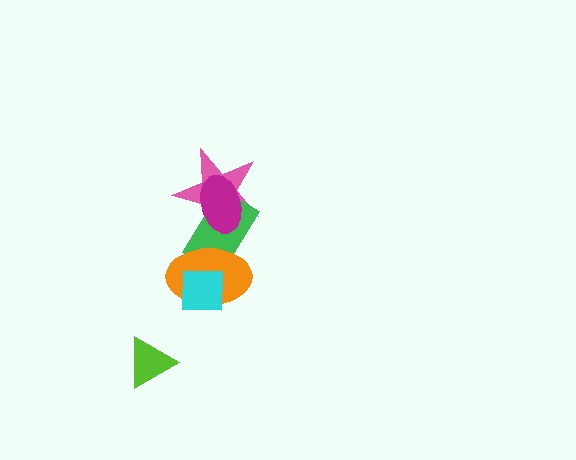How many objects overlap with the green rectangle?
3 objects overlap with the green rectangle.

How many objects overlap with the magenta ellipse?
2 objects overlap with the magenta ellipse.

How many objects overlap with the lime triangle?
0 objects overlap with the lime triangle.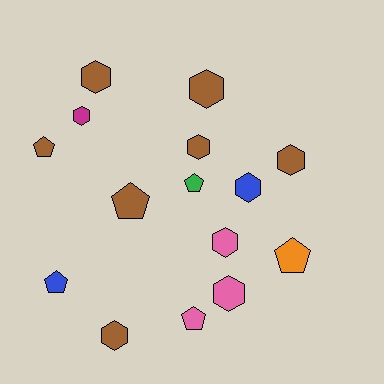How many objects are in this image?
There are 15 objects.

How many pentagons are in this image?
There are 6 pentagons.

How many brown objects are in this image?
There are 7 brown objects.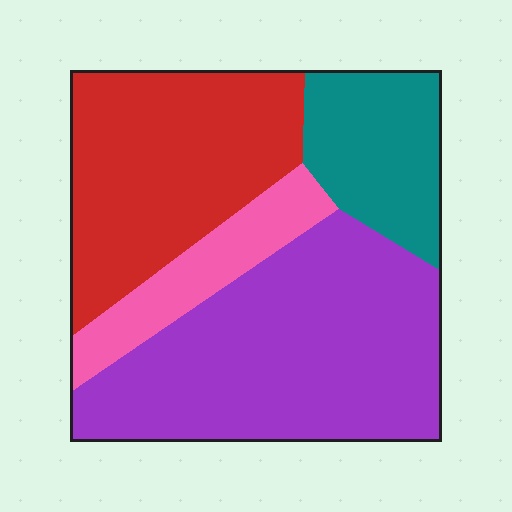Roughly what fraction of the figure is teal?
Teal covers around 15% of the figure.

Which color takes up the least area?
Pink, at roughly 10%.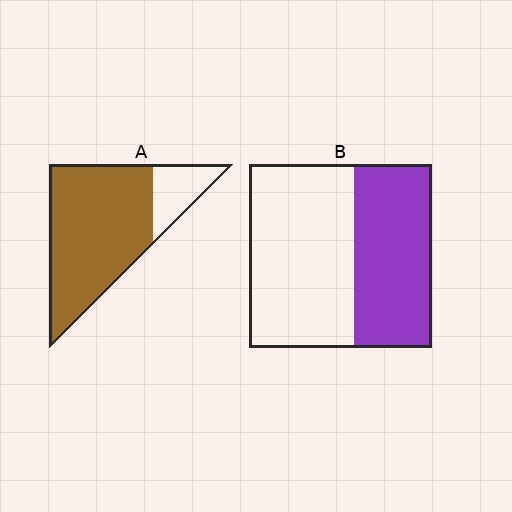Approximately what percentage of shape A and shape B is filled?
A is approximately 80% and B is approximately 45%.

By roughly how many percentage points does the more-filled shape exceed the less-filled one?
By roughly 40 percentage points (A over B).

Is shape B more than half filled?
No.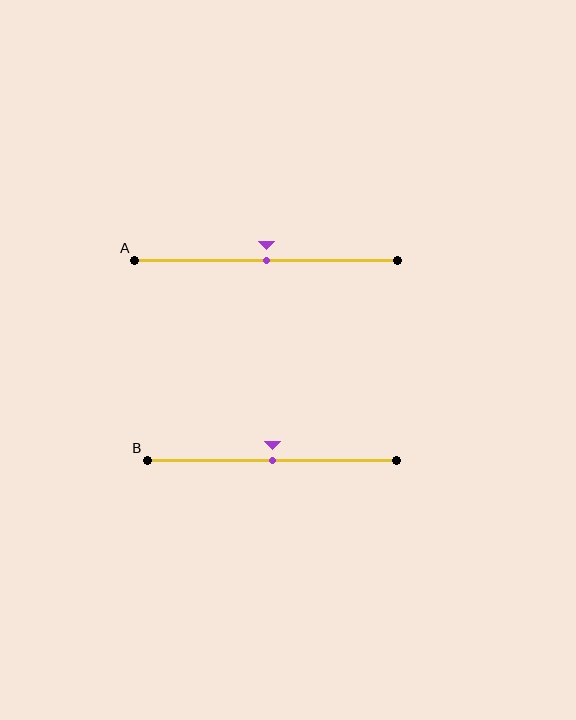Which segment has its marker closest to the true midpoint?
Segment A has its marker closest to the true midpoint.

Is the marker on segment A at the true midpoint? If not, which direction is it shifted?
Yes, the marker on segment A is at the true midpoint.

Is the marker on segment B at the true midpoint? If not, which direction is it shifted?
Yes, the marker on segment B is at the true midpoint.